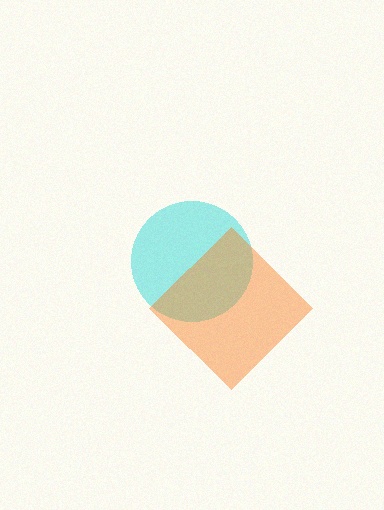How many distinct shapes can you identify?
There are 2 distinct shapes: a cyan circle, an orange diamond.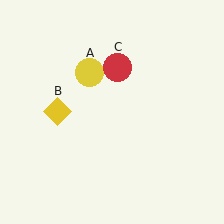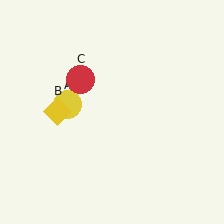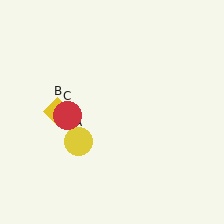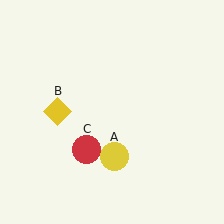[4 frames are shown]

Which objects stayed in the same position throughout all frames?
Yellow diamond (object B) remained stationary.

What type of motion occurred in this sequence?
The yellow circle (object A), red circle (object C) rotated counterclockwise around the center of the scene.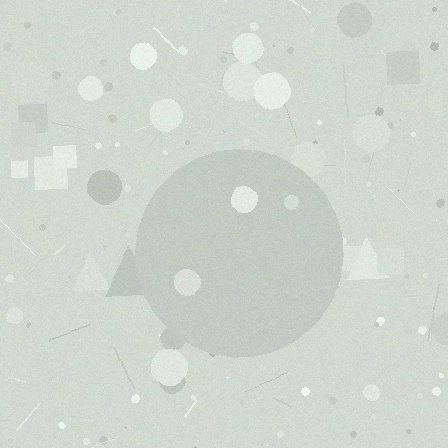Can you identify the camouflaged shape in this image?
The camouflaged shape is a circle.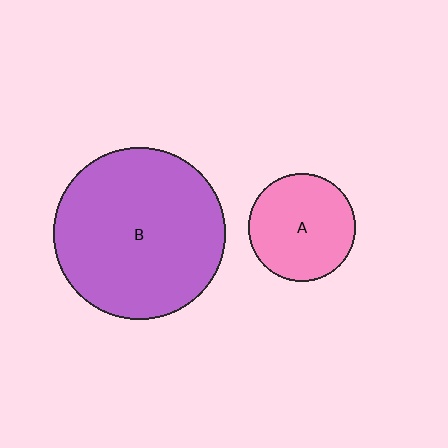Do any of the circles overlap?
No, none of the circles overlap.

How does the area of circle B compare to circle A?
Approximately 2.6 times.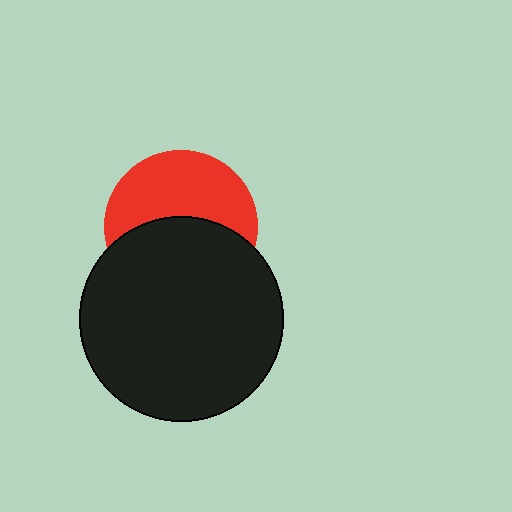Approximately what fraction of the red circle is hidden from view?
Roughly 50% of the red circle is hidden behind the black circle.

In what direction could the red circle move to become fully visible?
The red circle could move up. That would shift it out from behind the black circle entirely.